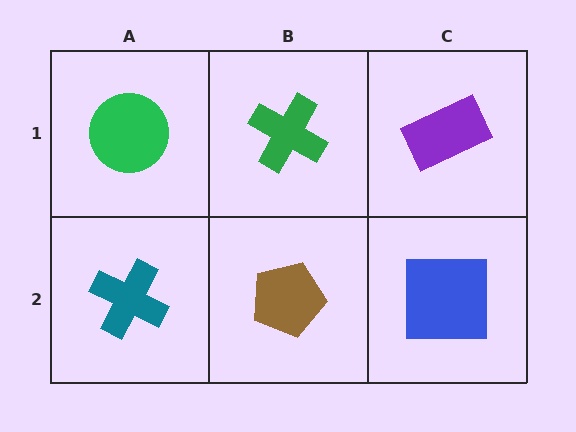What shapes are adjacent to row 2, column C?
A purple rectangle (row 1, column C), a brown pentagon (row 2, column B).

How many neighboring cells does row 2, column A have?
2.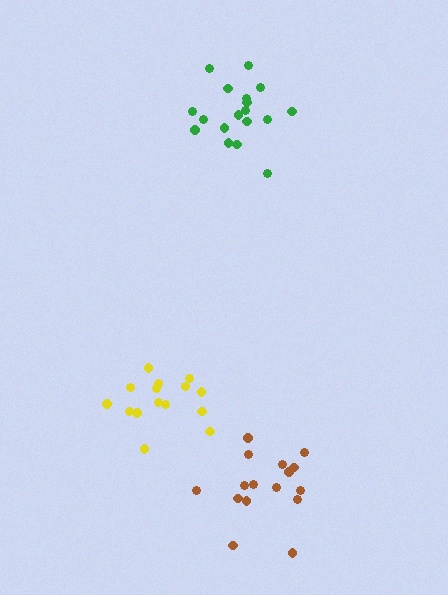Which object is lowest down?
The brown cluster is bottommost.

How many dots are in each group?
Group 1: 18 dots, Group 2: 15 dots, Group 3: 16 dots (49 total).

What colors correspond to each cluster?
The clusters are colored: green, yellow, brown.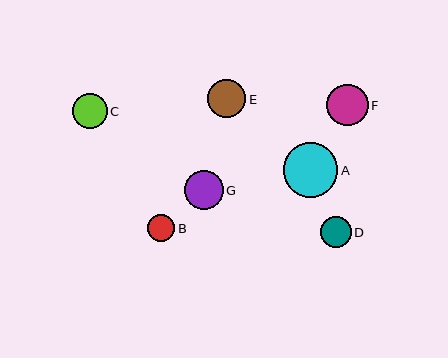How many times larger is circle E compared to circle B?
Circle E is approximately 1.4 times the size of circle B.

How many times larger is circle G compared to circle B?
Circle G is approximately 1.4 times the size of circle B.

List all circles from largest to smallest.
From largest to smallest: A, F, G, E, C, D, B.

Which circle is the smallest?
Circle B is the smallest with a size of approximately 27 pixels.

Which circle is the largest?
Circle A is the largest with a size of approximately 55 pixels.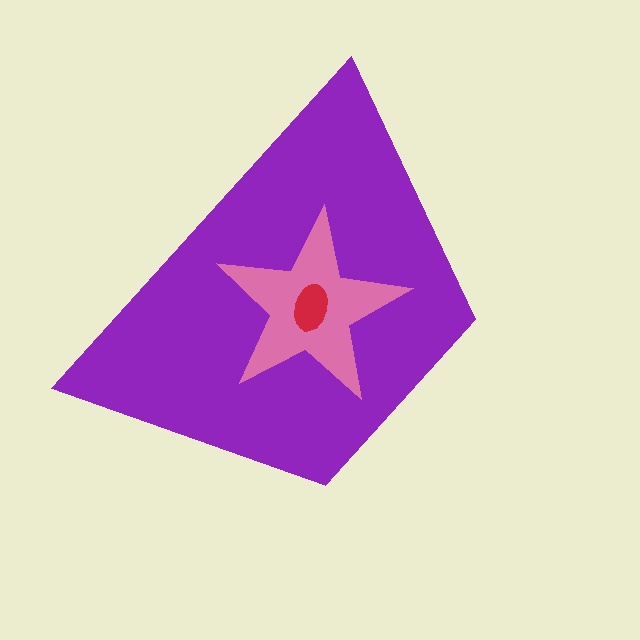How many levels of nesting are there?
3.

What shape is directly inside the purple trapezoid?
The pink star.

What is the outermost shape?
The purple trapezoid.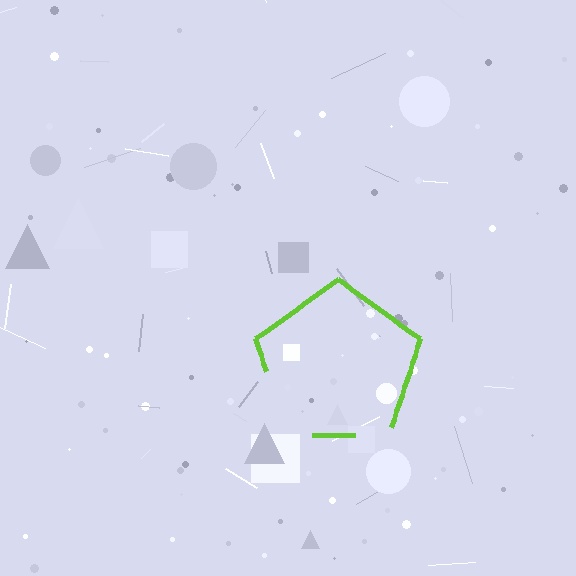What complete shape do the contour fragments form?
The contour fragments form a pentagon.